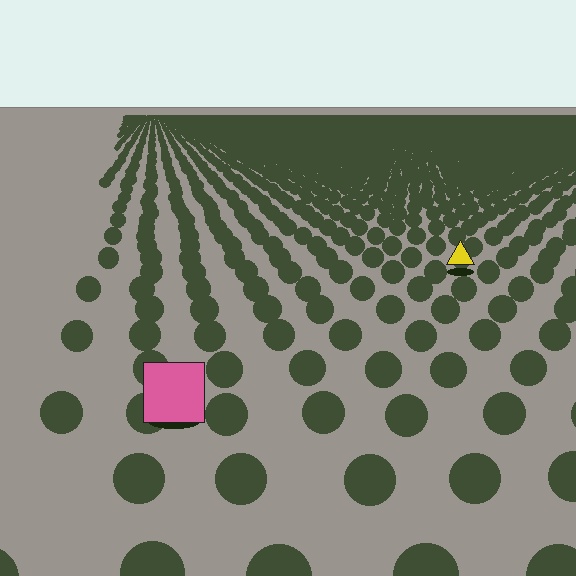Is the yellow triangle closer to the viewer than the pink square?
No. The pink square is closer — you can tell from the texture gradient: the ground texture is coarser near it.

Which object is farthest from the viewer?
The yellow triangle is farthest from the viewer. It appears smaller and the ground texture around it is denser.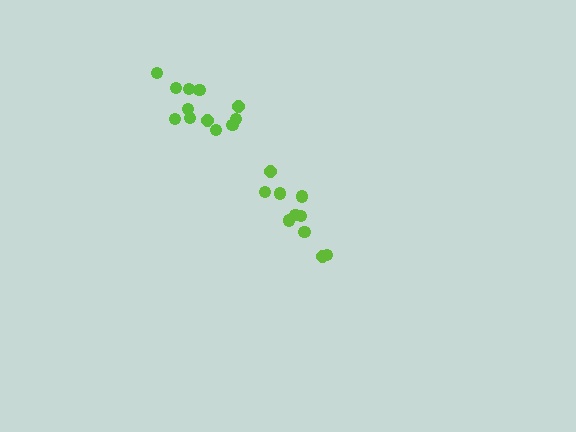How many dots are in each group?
Group 1: 10 dots, Group 2: 12 dots (22 total).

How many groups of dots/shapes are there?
There are 2 groups.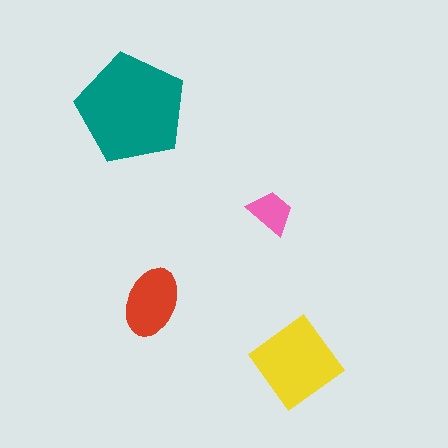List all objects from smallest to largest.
The pink trapezoid, the red ellipse, the yellow diamond, the teal pentagon.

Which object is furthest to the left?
The teal pentagon is leftmost.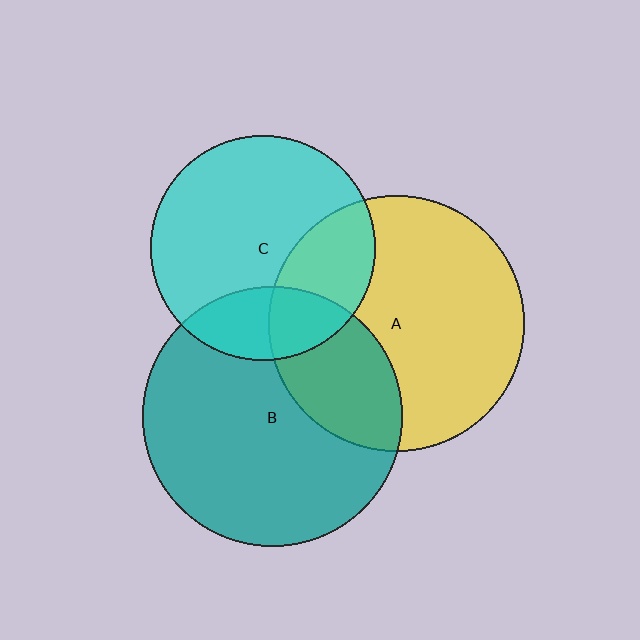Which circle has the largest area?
Circle B (teal).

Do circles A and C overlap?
Yes.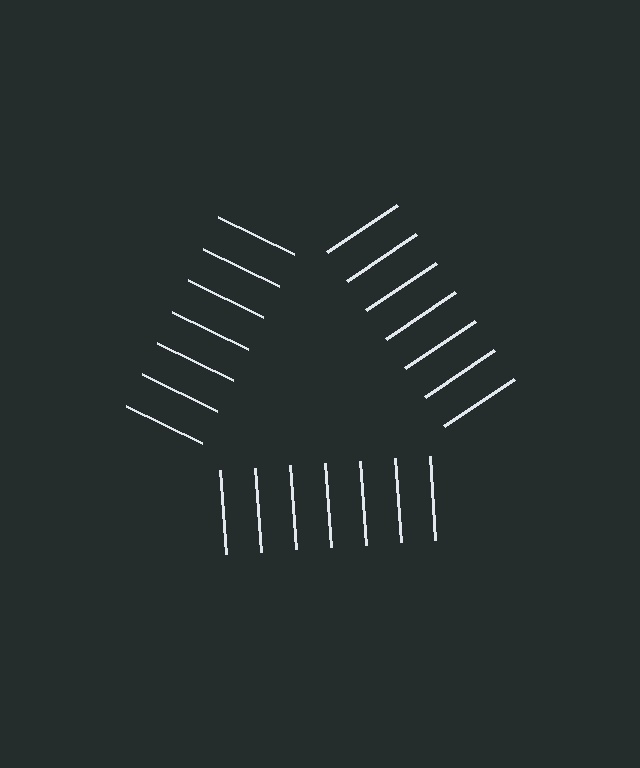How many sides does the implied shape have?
3 sides — the line-ends trace a triangle.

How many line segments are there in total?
21 — 7 along each of the 3 edges.